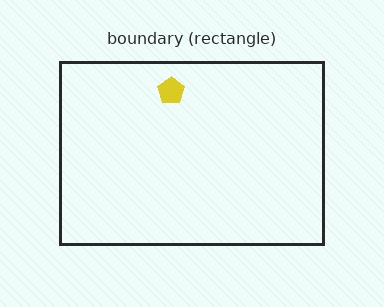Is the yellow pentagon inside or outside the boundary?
Inside.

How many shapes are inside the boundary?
1 inside, 0 outside.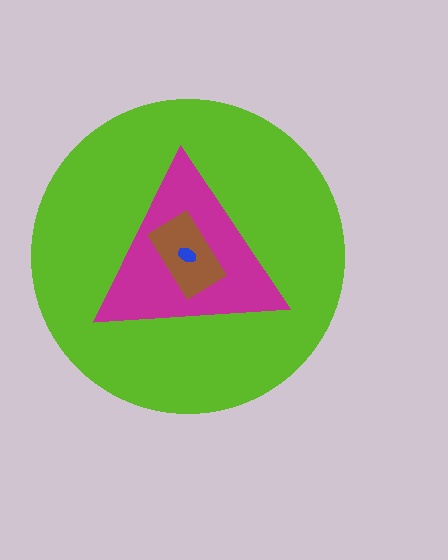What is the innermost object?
The blue ellipse.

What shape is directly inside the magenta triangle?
The brown rectangle.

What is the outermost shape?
The lime circle.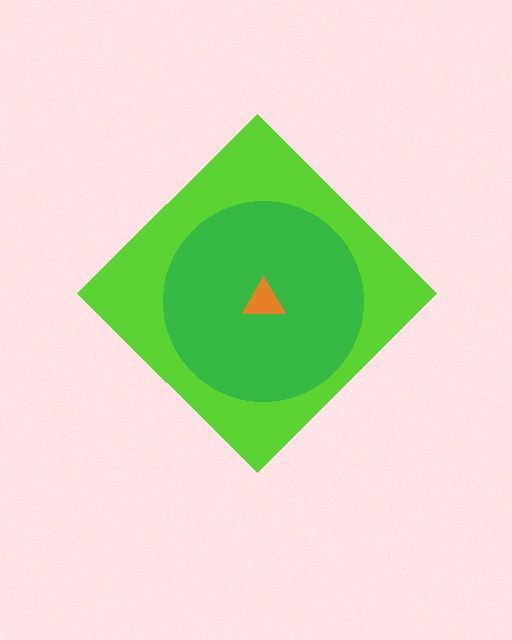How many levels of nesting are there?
3.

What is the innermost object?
The orange triangle.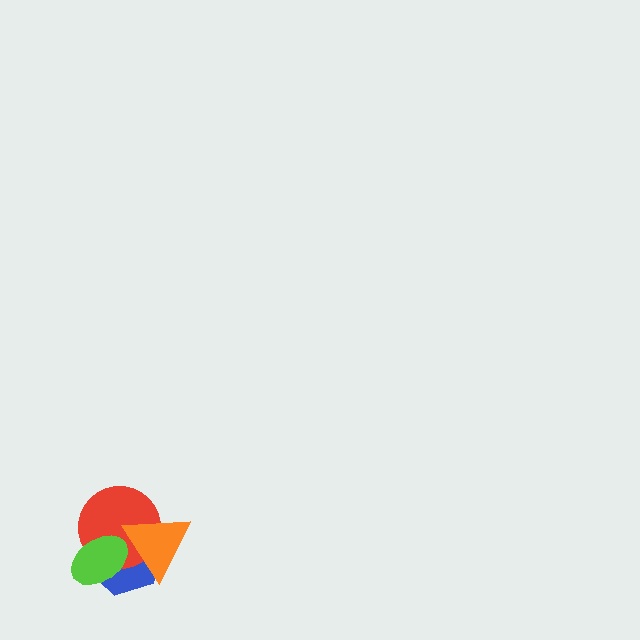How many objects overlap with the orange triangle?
3 objects overlap with the orange triangle.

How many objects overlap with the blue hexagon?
3 objects overlap with the blue hexagon.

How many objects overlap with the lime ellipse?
3 objects overlap with the lime ellipse.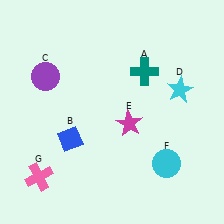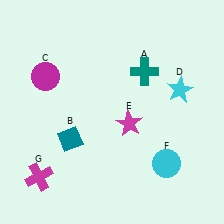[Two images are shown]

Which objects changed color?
B changed from blue to teal. C changed from purple to magenta. G changed from pink to magenta.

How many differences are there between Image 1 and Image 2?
There are 3 differences between the two images.